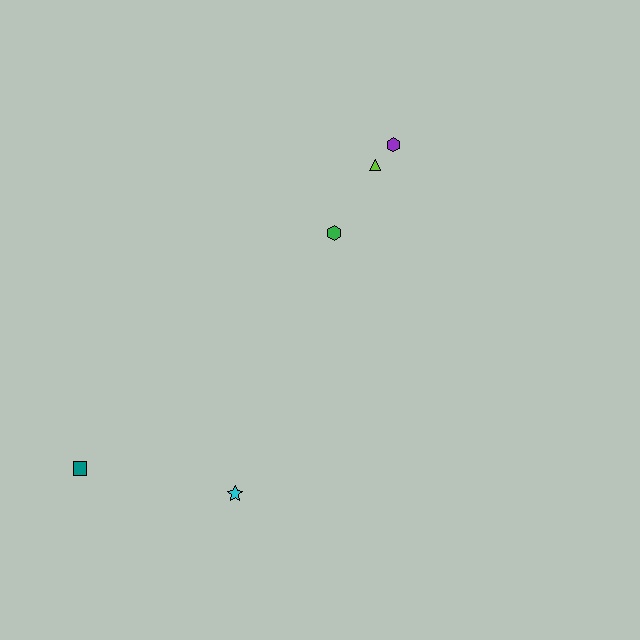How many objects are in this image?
There are 5 objects.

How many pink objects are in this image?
There are no pink objects.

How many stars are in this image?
There is 1 star.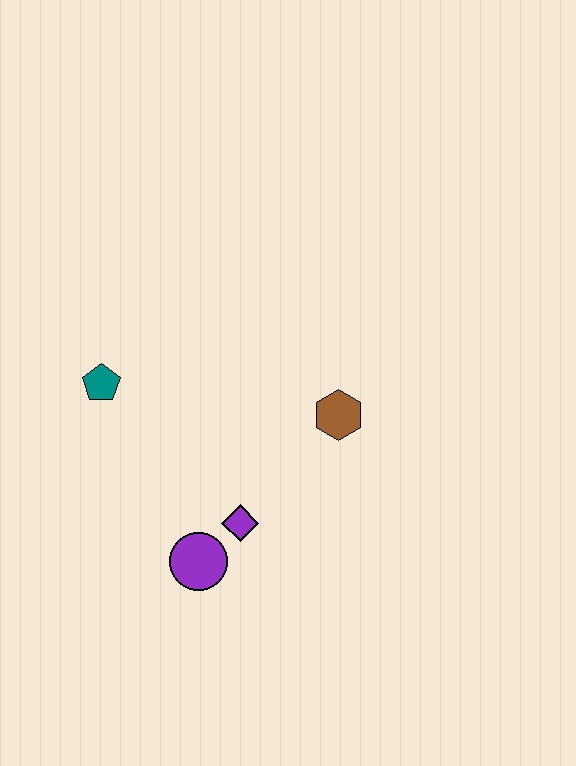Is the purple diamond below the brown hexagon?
Yes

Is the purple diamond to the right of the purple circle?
Yes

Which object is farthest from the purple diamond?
The teal pentagon is farthest from the purple diamond.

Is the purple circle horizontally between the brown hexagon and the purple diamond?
No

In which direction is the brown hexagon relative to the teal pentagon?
The brown hexagon is to the right of the teal pentagon.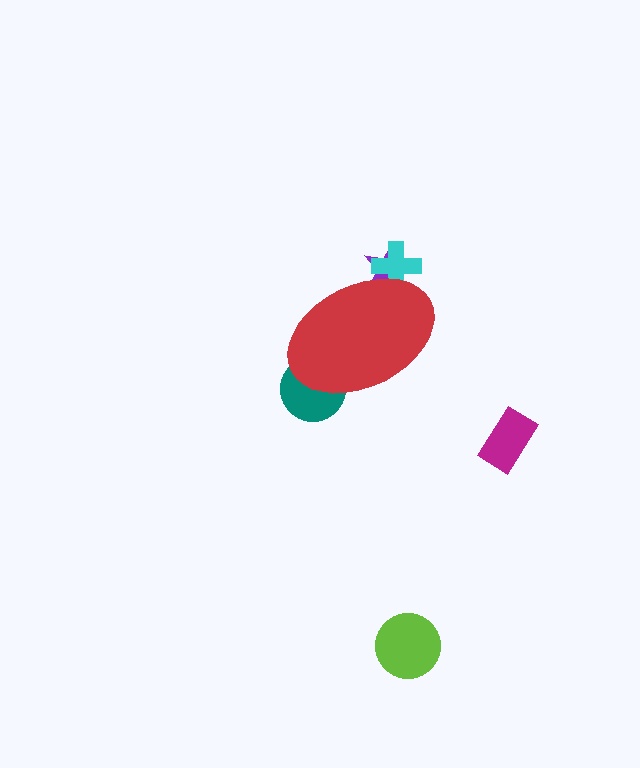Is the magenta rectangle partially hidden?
No, the magenta rectangle is fully visible.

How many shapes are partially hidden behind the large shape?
3 shapes are partially hidden.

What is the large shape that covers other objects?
A red ellipse.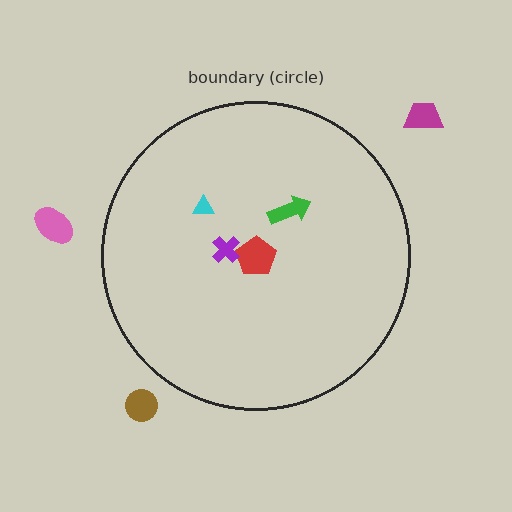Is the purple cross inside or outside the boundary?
Inside.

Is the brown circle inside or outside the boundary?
Outside.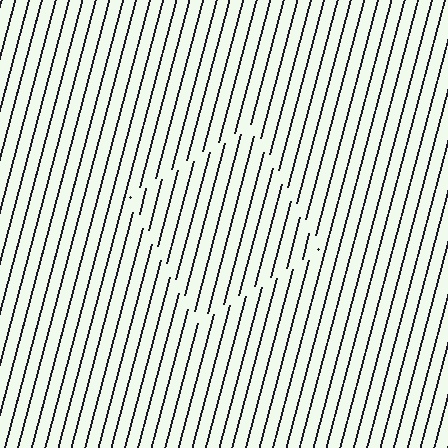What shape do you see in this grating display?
An illusory square. The interior of the shape contains the same grating, shifted by half a period — the contour is defined by the phase discontinuity where line-ends from the inner and outer gratings abut.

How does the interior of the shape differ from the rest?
The interior of the shape contains the same grating, shifted by half a period — the contour is defined by the phase discontinuity where line-ends from the inner and outer gratings abut.